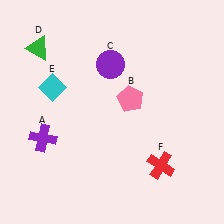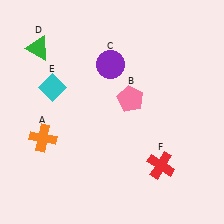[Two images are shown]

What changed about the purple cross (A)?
In Image 1, A is purple. In Image 2, it changed to orange.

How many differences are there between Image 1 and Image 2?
There is 1 difference between the two images.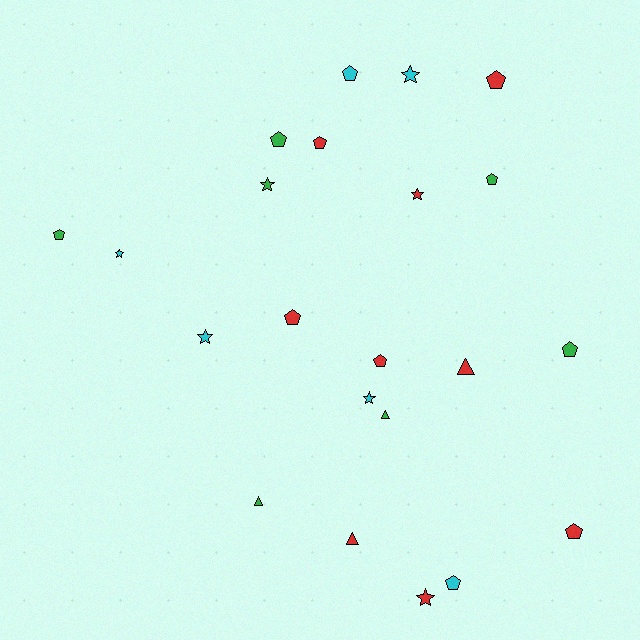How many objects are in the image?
There are 22 objects.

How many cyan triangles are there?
There are no cyan triangles.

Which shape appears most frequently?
Pentagon, with 11 objects.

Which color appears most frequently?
Red, with 9 objects.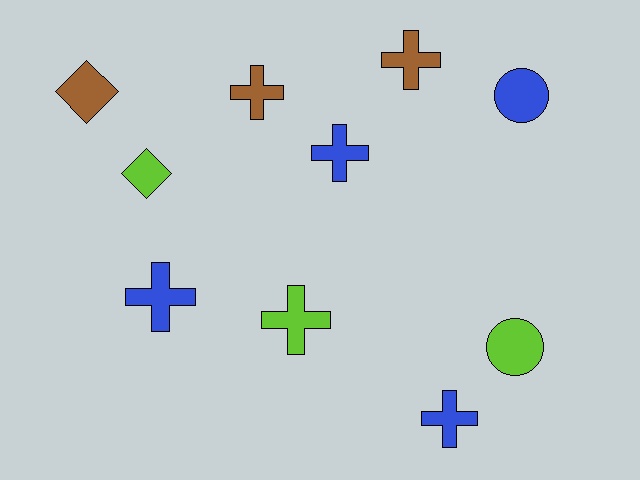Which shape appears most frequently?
Cross, with 6 objects.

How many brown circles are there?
There are no brown circles.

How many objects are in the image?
There are 10 objects.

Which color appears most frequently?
Blue, with 4 objects.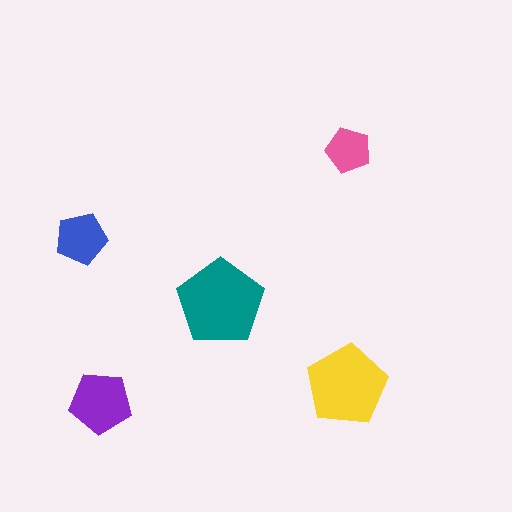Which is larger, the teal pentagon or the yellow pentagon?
The teal one.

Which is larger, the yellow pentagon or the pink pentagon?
The yellow one.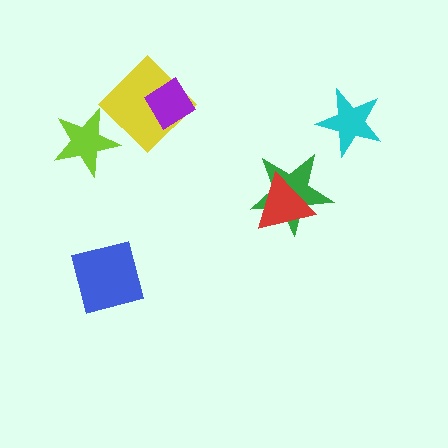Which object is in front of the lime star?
The yellow diamond is in front of the lime star.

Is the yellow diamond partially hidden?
Yes, it is partially covered by another shape.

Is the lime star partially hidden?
Yes, it is partially covered by another shape.